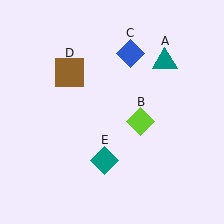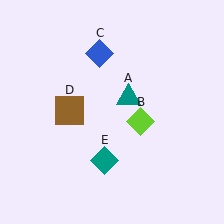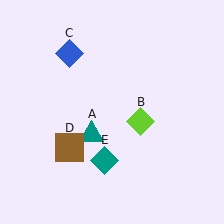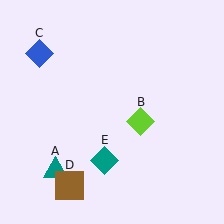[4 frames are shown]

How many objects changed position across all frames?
3 objects changed position: teal triangle (object A), blue diamond (object C), brown square (object D).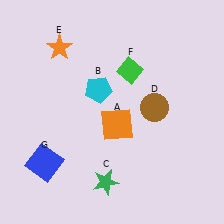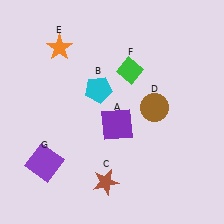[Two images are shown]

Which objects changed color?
A changed from orange to purple. C changed from green to brown. G changed from blue to purple.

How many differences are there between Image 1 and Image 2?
There are 3 differences between the two images.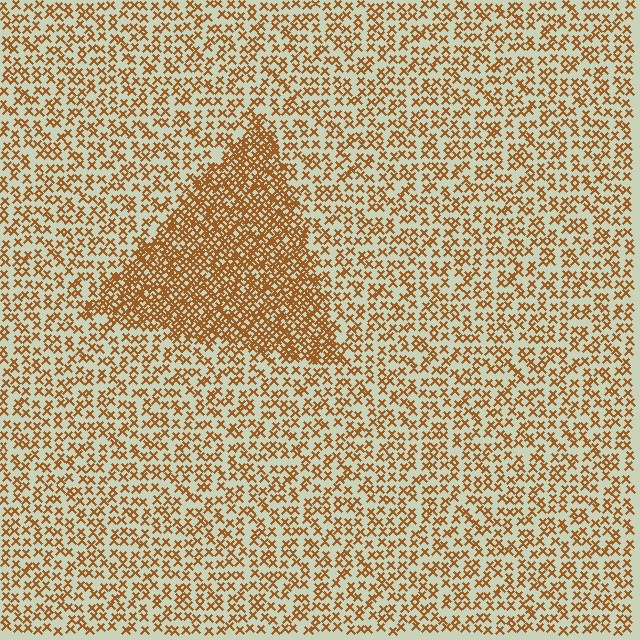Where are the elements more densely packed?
The elements are more densely packed inside the triangle boundary.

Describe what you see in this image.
The image contains small brown elements arranged at two different densities. A triangle-shaped region is visible where the elements are more densely packed than the surrounding area.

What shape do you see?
I see a triangle.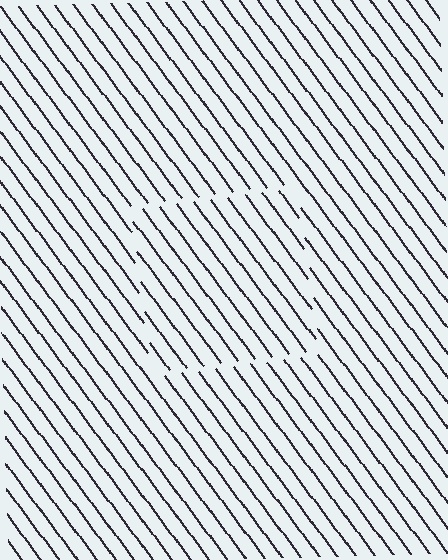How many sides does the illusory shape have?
4 sides — the line-ends trace a square.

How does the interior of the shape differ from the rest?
The interior of the shape contains the same grating, shifted by half a period — the contour is defined by the phase discontinuity where line-ends from the inner and outer gratings abut.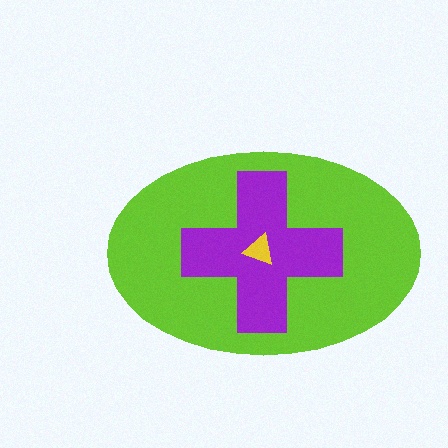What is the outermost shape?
The lime ellipse.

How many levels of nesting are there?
3.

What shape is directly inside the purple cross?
The yellow triangle.